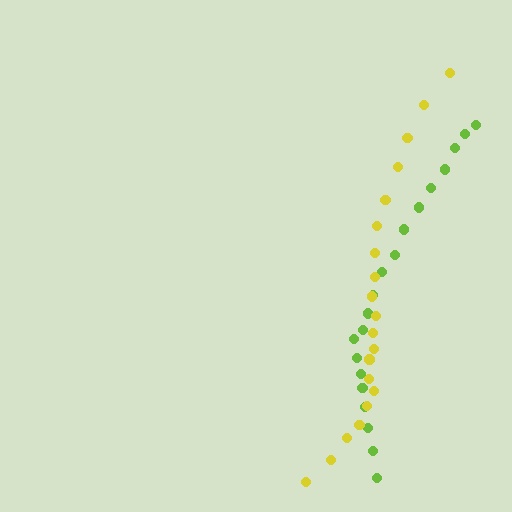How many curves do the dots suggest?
There are 2 distinct paths.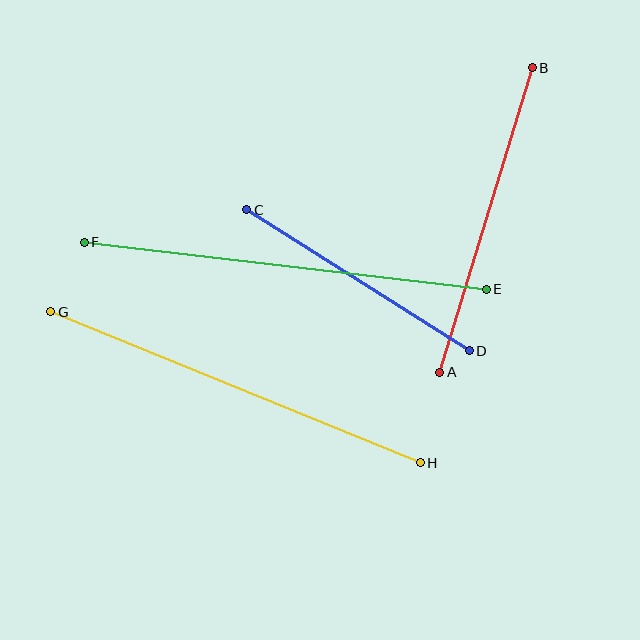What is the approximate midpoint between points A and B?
The midpoint is at approximately (486, 220) pixels.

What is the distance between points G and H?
The distance is approximately 399 pixels.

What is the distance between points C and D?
The distance is approximately 264 pixels.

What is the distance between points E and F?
The distance is approximately 404 pixels.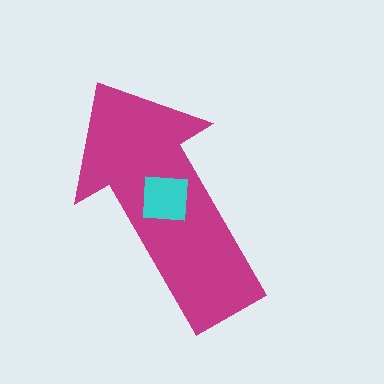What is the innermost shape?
The cyan square.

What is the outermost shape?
The magenta arrow.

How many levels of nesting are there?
2.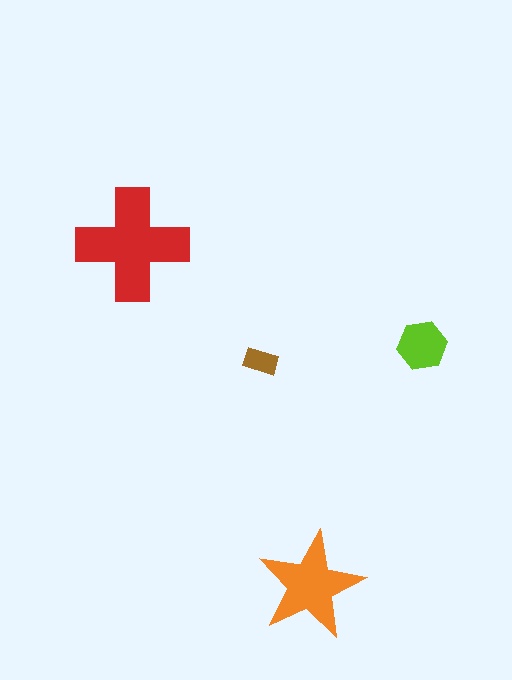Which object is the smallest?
The brown rectangle.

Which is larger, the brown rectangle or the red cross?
The red cross.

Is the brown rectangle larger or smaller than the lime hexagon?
Smaller.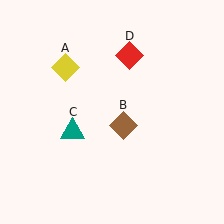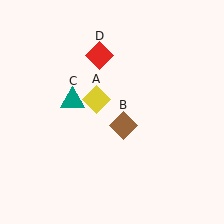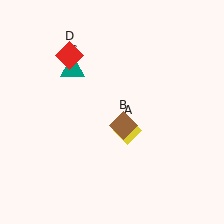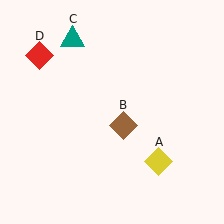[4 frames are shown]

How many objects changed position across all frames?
3 objects changed position: yellow diamond (object A), teal triangle (object C), red diamond (object D).